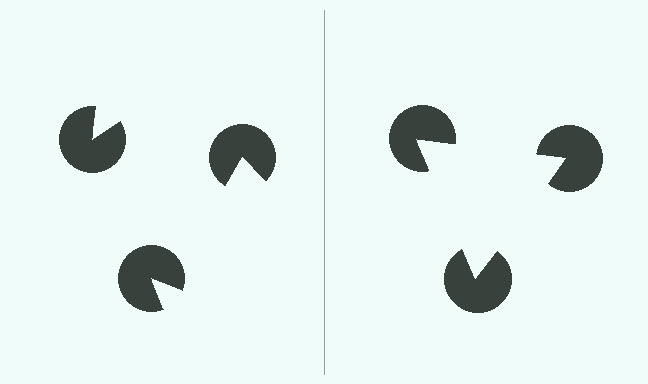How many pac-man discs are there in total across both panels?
6 — 3 on each side.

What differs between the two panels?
The pac-man discs are positioned identically on both sides; only the wedge orientations differ. On the right they align to a triangle; on the left they are misaligned.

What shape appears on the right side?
An illusory triangle.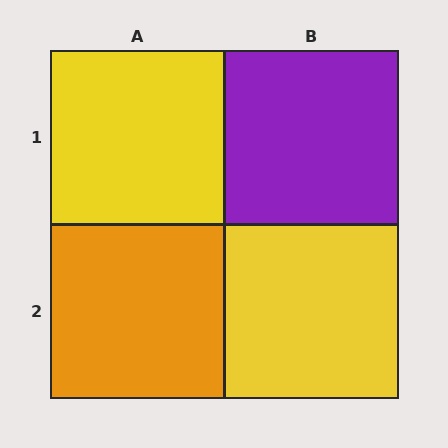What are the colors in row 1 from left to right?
Yellow, purple.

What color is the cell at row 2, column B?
Yellow.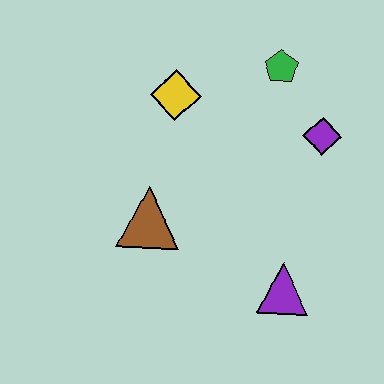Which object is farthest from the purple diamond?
The brown triangle is farthest from the purple diamond.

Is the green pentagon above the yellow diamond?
Yes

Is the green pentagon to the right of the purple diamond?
No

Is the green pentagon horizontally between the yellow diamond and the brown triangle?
No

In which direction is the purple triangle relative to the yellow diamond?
The purple triangle is below the yellow diamond.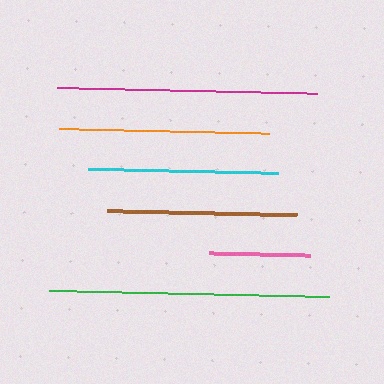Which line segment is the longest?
The green line is the longest at approximately 280 pixels.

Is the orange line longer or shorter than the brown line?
The orange line is longer than the brown line.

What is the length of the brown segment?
The brown segment is approximately 190 pixels long.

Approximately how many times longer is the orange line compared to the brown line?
The orange line is approximately 1.1 times the length of the brown line.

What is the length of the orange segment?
The orange segment is approximately 210 pixels long.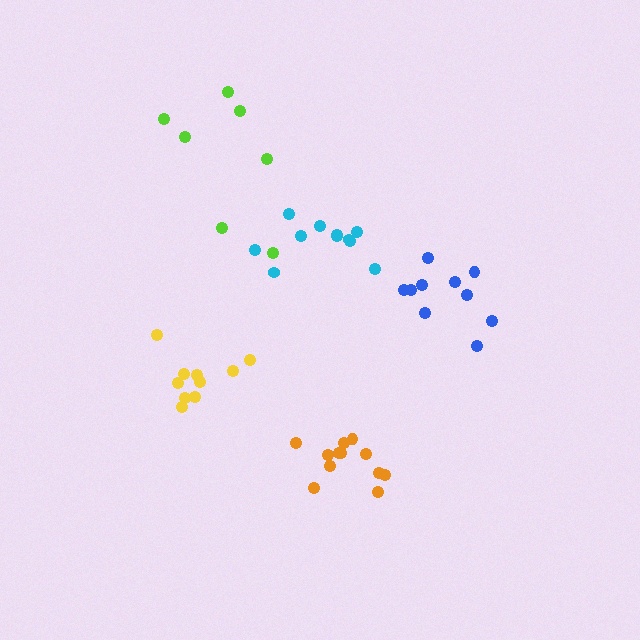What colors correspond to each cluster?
The clusters are colored: cyan, blue, orange, lime, yellow.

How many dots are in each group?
Group 1: 11 dots, Group 2: 10 dots, Group 3: 12 dots, Group 4: 7 dots, Group 5: 10 dots (50 total).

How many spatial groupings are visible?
There are 5 spatial groupings.